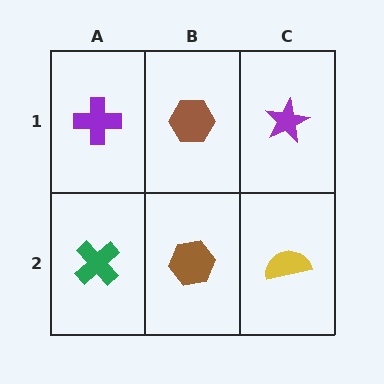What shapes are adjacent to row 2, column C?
A purple star (row 1, column C), a brown hexagon (row 2, column B).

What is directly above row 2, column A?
A purple cross.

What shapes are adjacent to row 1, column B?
A brown hexagon (row 2, column B), a purple cross (row 1, column A), a purple star (row 1, column C).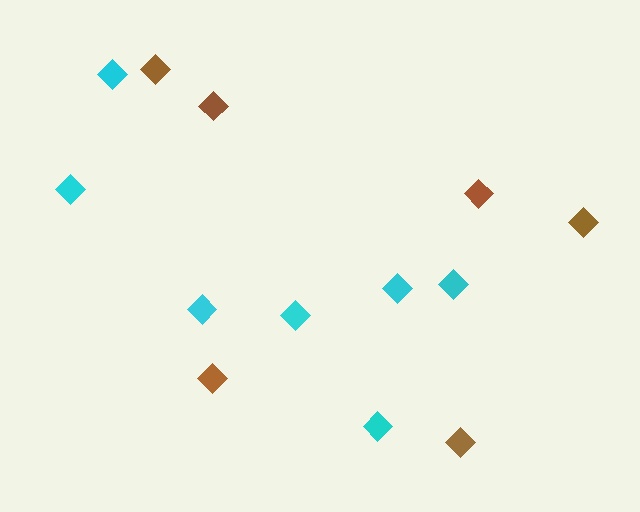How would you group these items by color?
There are 2 groups: one group of brown diamonds (6) and one group of cyan diamonds (7).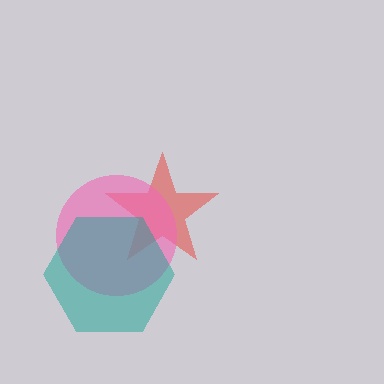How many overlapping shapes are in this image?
There are 3 overlapping shapes in the image.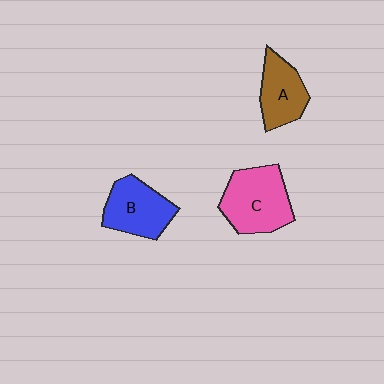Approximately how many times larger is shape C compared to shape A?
Approximately 1.5 times.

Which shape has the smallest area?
Shape A (brown).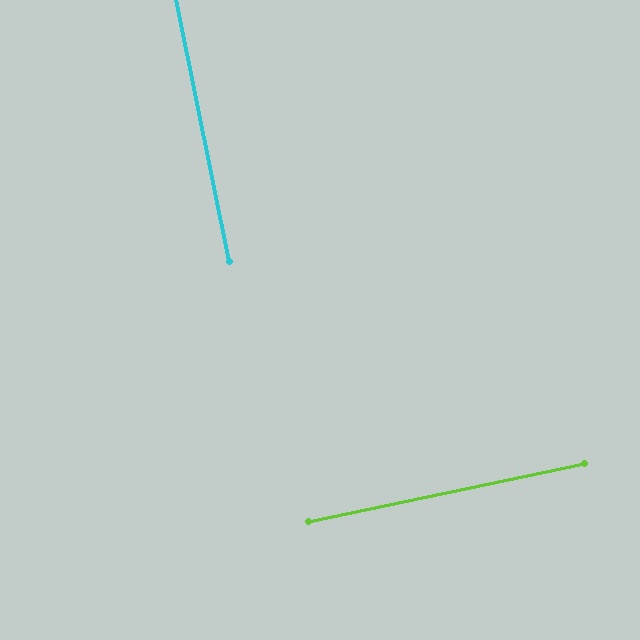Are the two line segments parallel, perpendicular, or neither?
Perpendicular — they meet at approximately 89°.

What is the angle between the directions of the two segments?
Approximately 89 degrees.